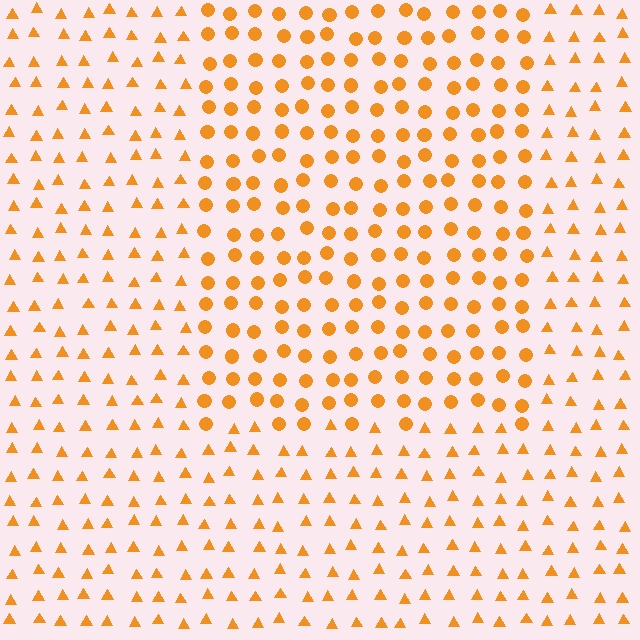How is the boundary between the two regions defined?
The boundary is defined by a change in element shape: circles inside vs. triangles outside. All elements share the same color and spacing.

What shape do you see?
I see a rectangle.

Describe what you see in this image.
The image is filled with small orange elements arranged in a uniform grid. A rectangle-shaped region contains circles, while the surrounding area contains triangles. The boundary is defined purely by the change in element shape.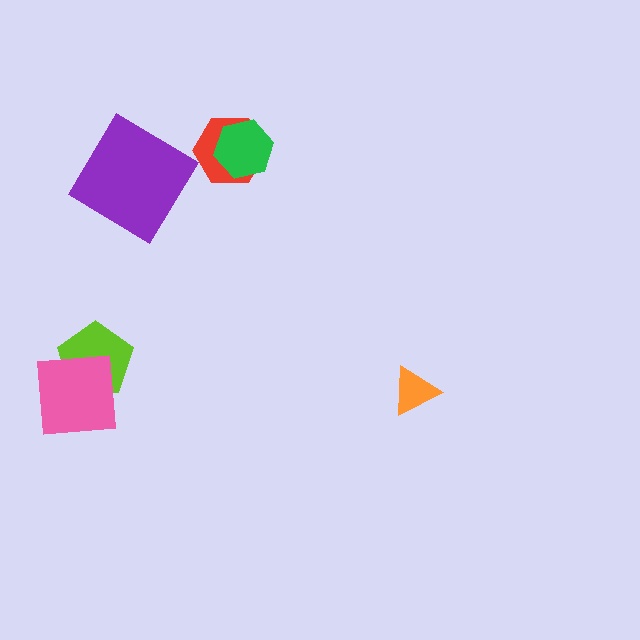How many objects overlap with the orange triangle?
0 objects overlap with the orange triangle.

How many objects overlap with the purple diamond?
0 objects overlap with the purple diamond.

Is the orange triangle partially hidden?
No, no other shape covers it.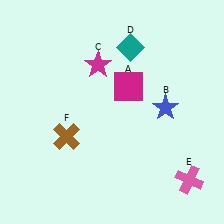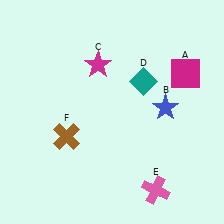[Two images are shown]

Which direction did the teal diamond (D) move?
The teal diamond (D) moved down.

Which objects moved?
The objects that moved are: the magenta square (A), the teal diamond (D), the pink cross (E).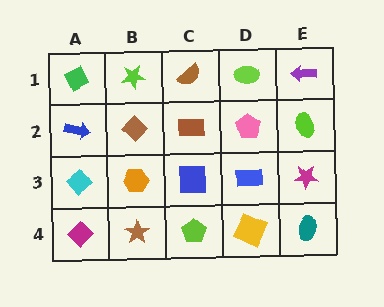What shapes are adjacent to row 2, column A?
A green diamond (row 1, column A), a cyan diamond (row 3, column A), a brown diamond (row 2, column B).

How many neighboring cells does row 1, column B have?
3.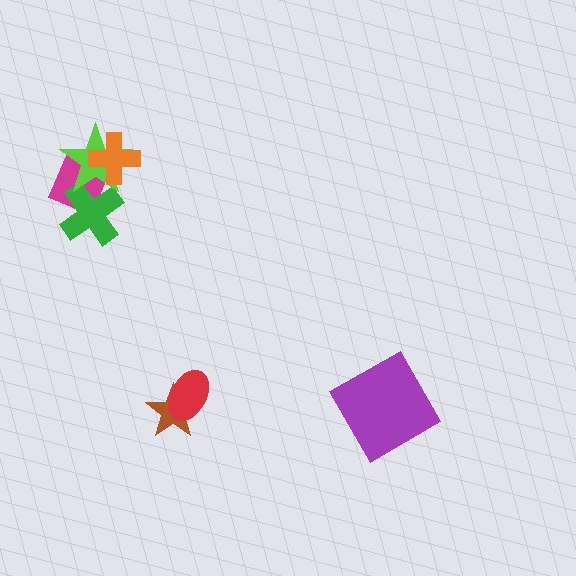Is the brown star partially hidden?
Yes, it is partially covered by another shape.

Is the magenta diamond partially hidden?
Yes, it is partially covered by another shape.